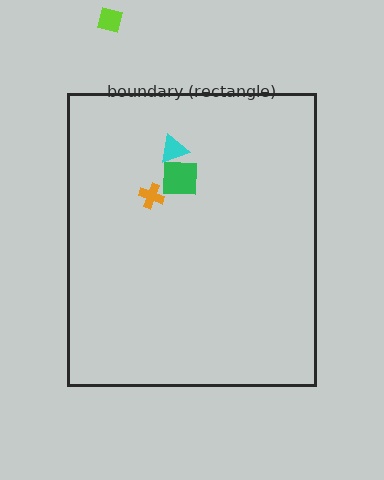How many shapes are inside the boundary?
3 inside, 1 outside.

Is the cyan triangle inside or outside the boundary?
Inside.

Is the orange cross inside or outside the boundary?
Inside.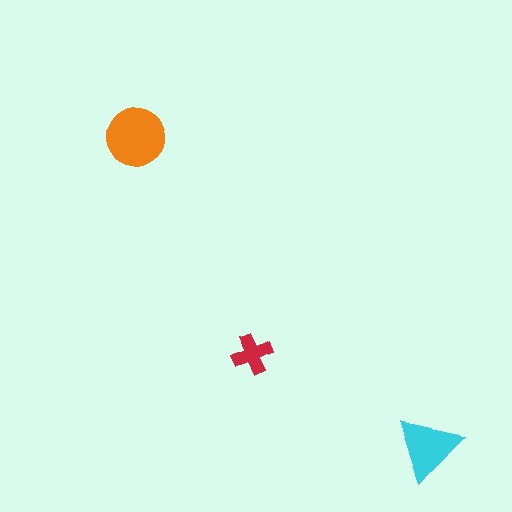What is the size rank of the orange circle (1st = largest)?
1st.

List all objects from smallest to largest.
The red cross, the cyan triangle, the orange circle.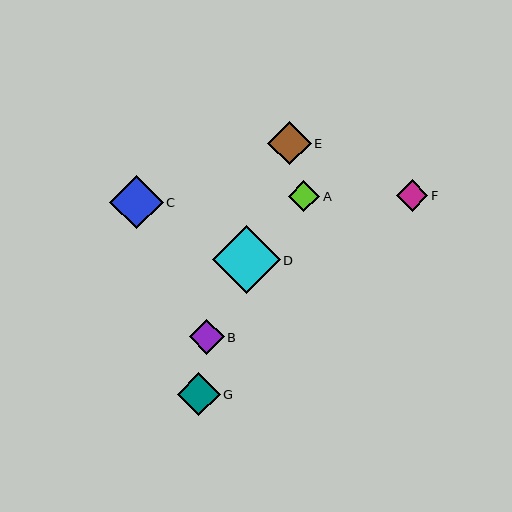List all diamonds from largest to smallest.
From largest to smallest: D, C, E, G, B, F, A.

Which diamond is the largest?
Diamond D is the largest with a size of approximately 68 pixels.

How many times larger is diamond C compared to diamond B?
Diamond C is approximately 1.6 times the size of diamond B.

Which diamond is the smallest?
Diamond A is the smallest with a size of approximately 31 pixels.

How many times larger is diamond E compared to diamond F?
Diamond E is approximately 1.4 times the size of diamond F.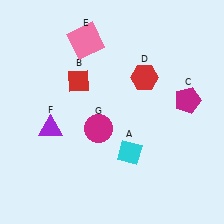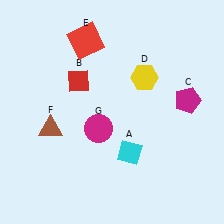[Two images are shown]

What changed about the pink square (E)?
In Image 1, E is pink. In Image 2, it changed to red.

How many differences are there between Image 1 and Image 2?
There are 3 differences between the two images.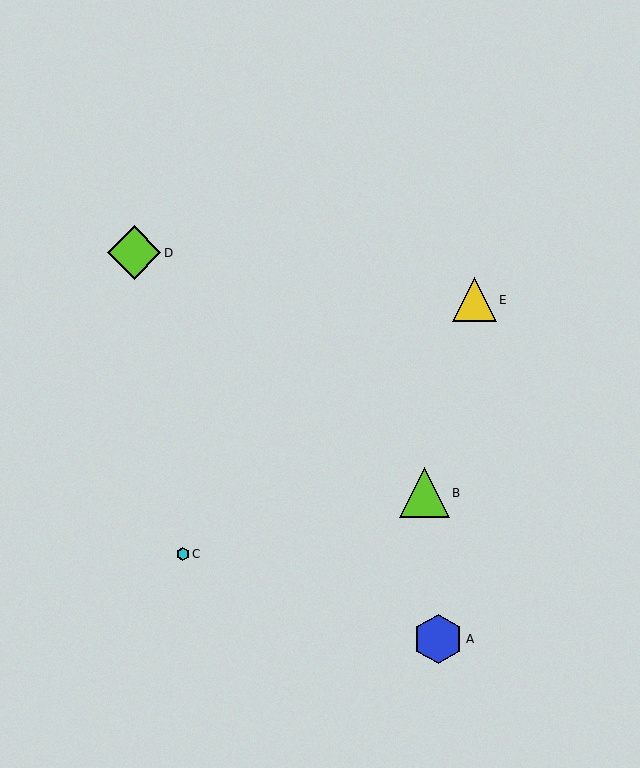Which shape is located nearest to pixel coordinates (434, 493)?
The lime triangle (labeled B) at (424, 493) is nearest to that location.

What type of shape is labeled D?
Shape D is a lime diamond.